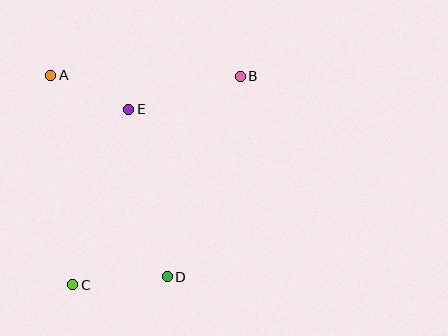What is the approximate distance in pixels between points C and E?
The distance between C and E is approximately 184 pixels.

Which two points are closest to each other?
Points A and E are closest to each other.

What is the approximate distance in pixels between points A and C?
The distance between A and C is approximately 211 pixels.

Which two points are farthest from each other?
Points B and C are farthest from each other.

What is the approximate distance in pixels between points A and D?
The distance between A and D is approximately 233 pixels.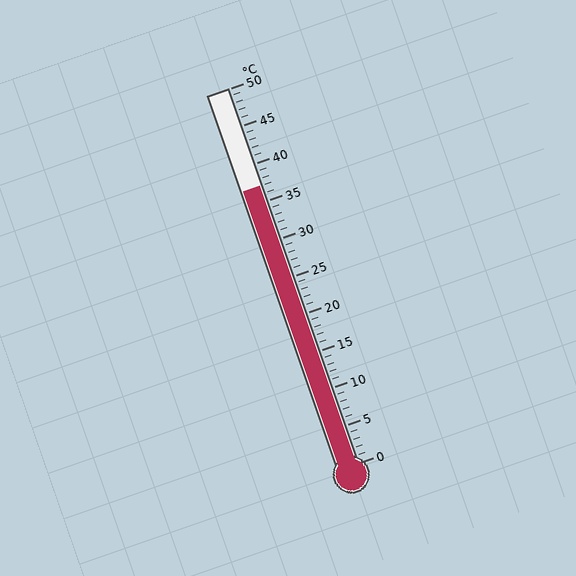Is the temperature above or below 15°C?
The temperature is above 15°C.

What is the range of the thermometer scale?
The thermometer scale ranges from 0°C to 50°C.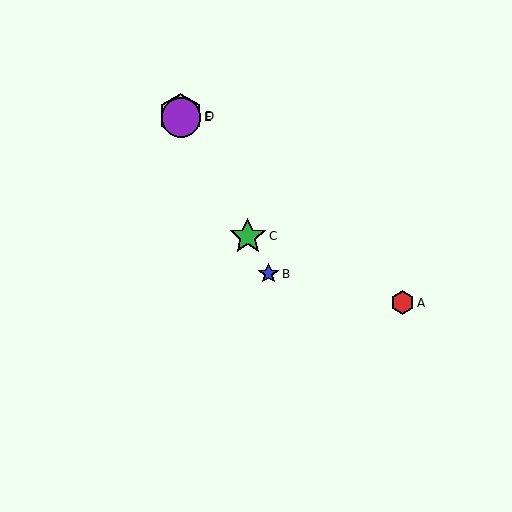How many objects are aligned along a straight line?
4 objects (B, C, D, E) are aligned along a straight line.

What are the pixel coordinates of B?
Object B is at (269, 274).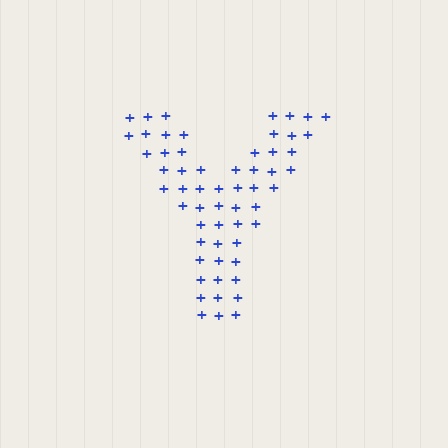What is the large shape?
The large shape is the letter Y.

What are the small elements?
The small elements are plus signs.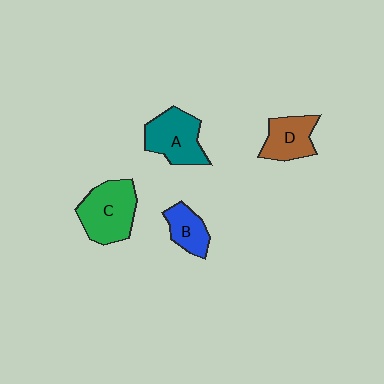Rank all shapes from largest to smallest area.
From largest to smallest: C (green), A (teal), D (brown), B (blue).